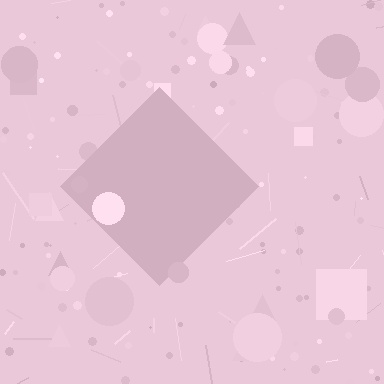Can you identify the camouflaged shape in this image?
The camouflaged shape is a diamond.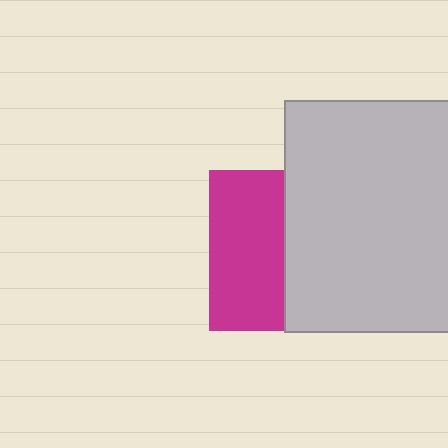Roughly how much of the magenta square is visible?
About half of it is visible (roughly 46%).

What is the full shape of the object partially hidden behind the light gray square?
The partially hidden object is a magenta square.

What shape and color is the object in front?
The object in front is a light gray square.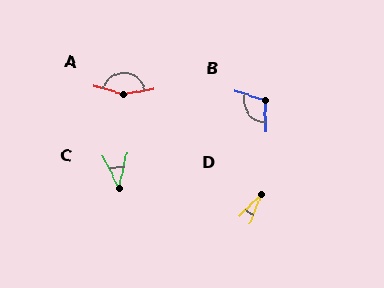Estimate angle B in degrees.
Approximately 109 degrees.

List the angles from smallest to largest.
D (23°), C (40°), B (109°), A (154°).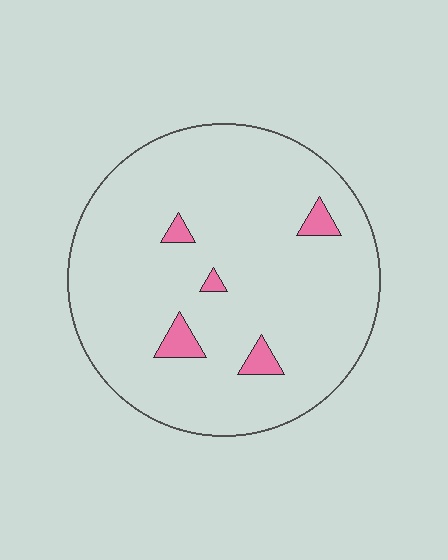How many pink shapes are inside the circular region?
5.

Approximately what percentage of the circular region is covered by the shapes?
Approximately 5%.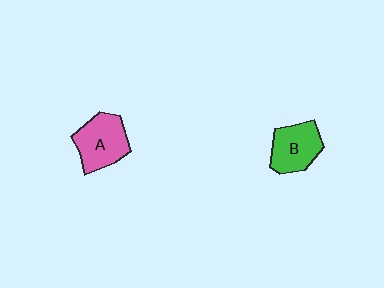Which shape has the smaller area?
Shape B (green).